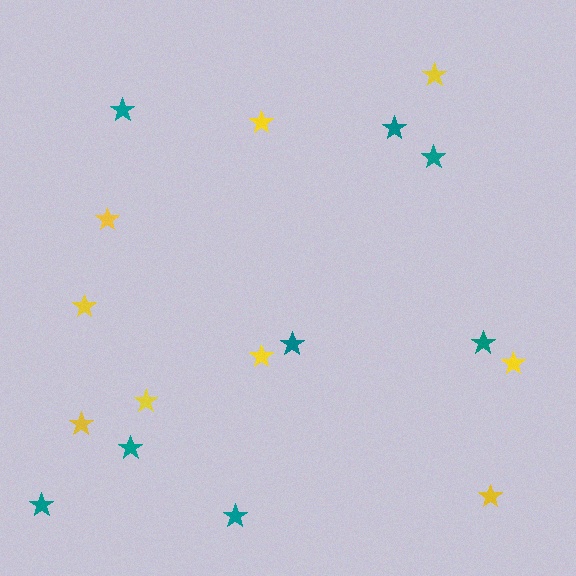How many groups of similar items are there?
There are 2 groups: one group of yellow stars (9) and one group of teal stars (8).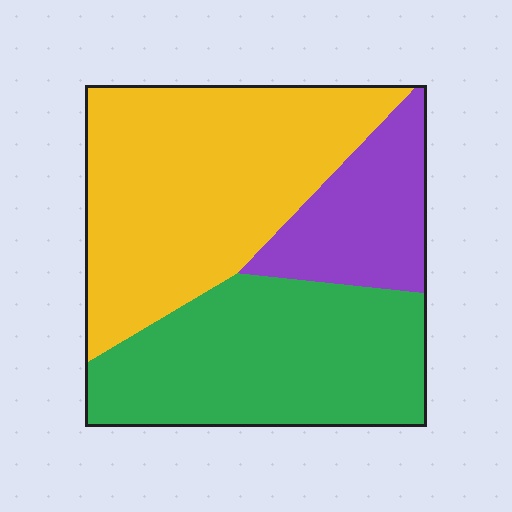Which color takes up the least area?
Purple, at roughly 20%.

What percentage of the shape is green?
Green covers 37% of the shape.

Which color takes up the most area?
Yellow, at roughly 45%.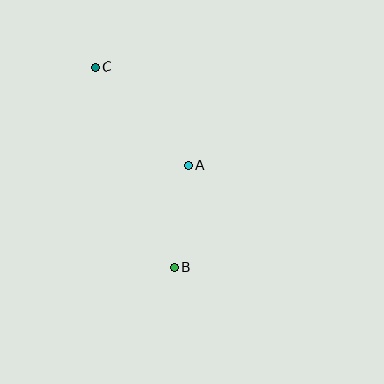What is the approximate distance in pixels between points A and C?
The distance between A and C is approximately 136 pixels.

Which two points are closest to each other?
Points A and B are closest to each other.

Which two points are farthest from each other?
Points B and C are farthest from each other.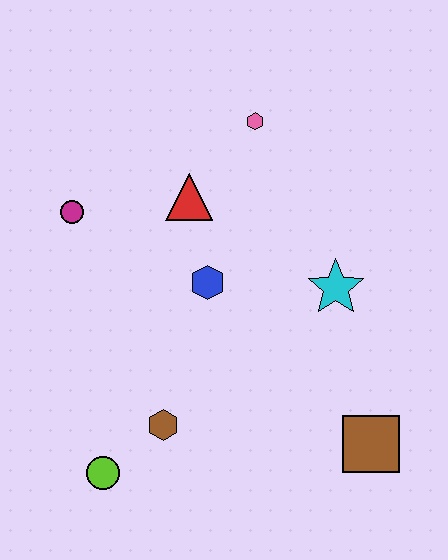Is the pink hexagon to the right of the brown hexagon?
Yes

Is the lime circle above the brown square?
No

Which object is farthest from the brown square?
The magenta circle is farthest from the brown square.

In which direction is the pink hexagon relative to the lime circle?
The pink hexagon is above the lime circle.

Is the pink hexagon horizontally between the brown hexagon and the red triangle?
No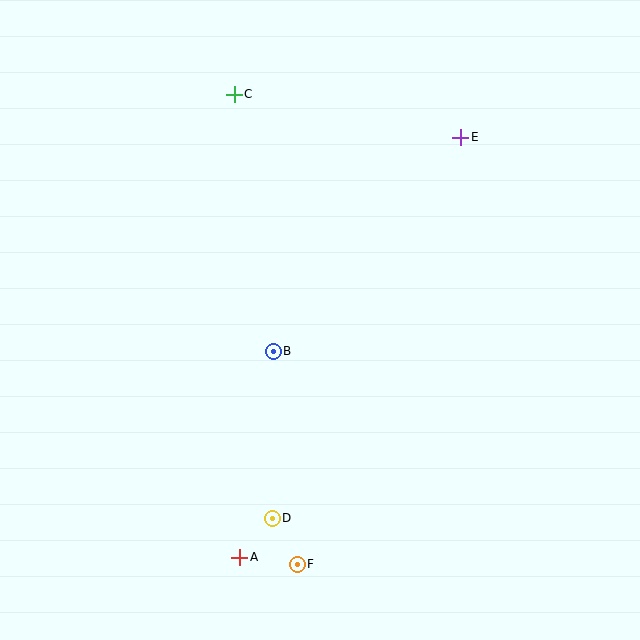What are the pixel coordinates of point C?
Point C is at (234, 94).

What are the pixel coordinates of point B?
Point B is at (273, 351).